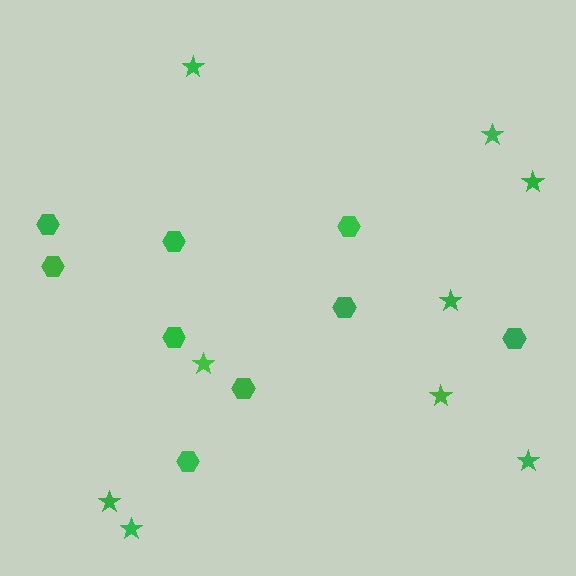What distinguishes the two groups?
There are 2 groups: one group of hexagons (9) and one group of stars (9).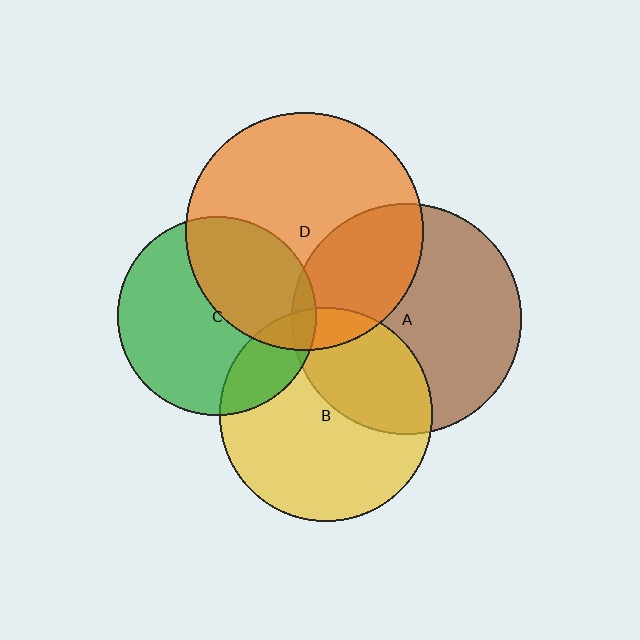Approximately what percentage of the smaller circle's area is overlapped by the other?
Approximately 40%.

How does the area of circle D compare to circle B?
Approximately 1.2 times.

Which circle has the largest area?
Circle D (orange).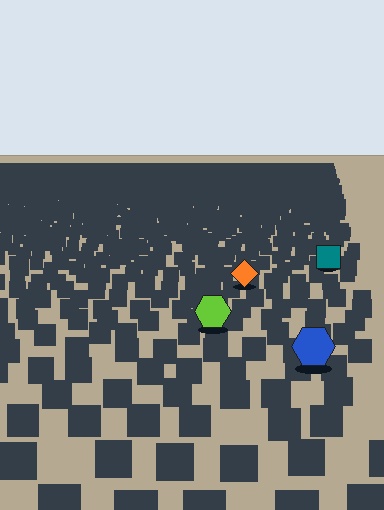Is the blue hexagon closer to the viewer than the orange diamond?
Yes. The blue hexagon is closer — you can tell from the texture gradient: the ground texture is coarser near it.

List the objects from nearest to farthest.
From nearest to farthest: the blue hexagon, the lime hexagon, the orange diamond, the teal square.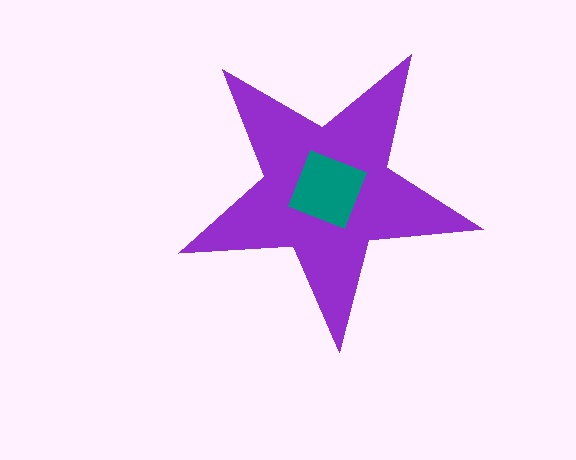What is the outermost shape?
The purple star.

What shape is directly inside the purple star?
The teal square.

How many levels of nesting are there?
2.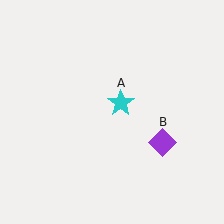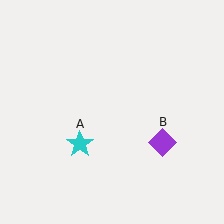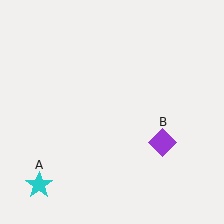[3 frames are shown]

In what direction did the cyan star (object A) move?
The cyan star (object A) moved down and to the left.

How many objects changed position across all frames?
1 object changed position: cyan star (object A).